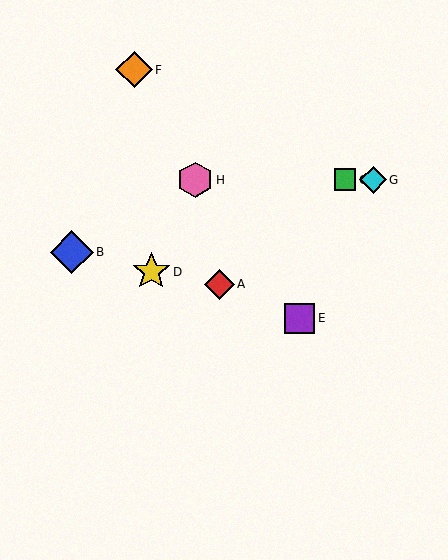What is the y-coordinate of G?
Object G is at y≈180.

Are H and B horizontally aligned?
No, H is at y≈180 and B is at y≈252.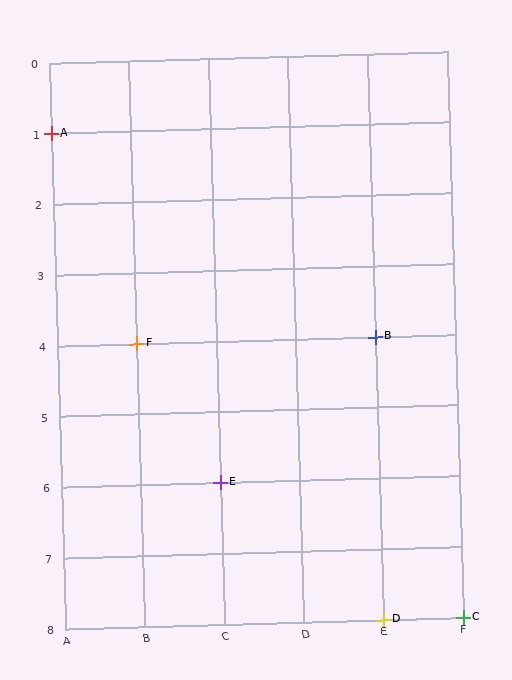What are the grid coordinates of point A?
Point A is at grid coordinates (A, 1).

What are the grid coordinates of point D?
Point D is at grid coordinates (E, 8).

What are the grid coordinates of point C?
Point C is at grid coordinates (F, 8).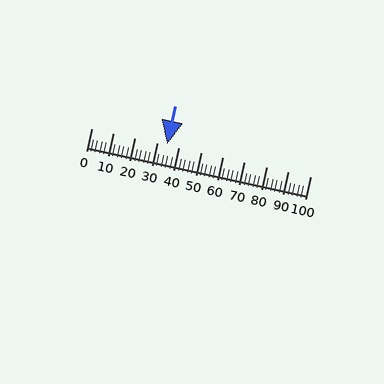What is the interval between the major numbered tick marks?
The major tick marks are spaced 10 units apart.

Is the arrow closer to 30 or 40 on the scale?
The arrow is closer to 30.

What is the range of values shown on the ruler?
The ruler shows values from 0 to 100.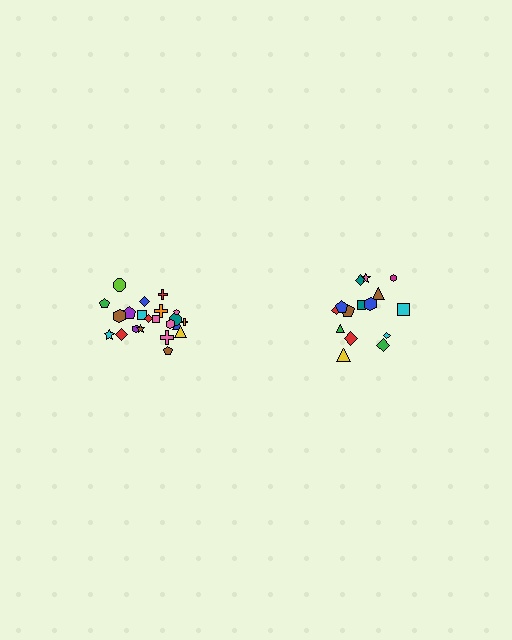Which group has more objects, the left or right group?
The left group.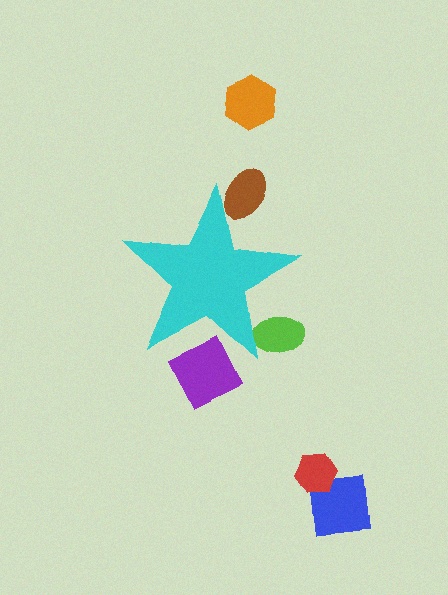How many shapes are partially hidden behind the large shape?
3 shapes are partially hidden.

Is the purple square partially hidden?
Yes, the purple square is partially hidden behind the cyan star.